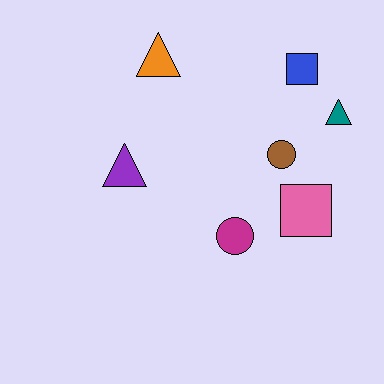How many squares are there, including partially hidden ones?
There are 2 squares.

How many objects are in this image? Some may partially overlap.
There are 7 objects.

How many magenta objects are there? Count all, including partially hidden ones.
There is 1 magenta object.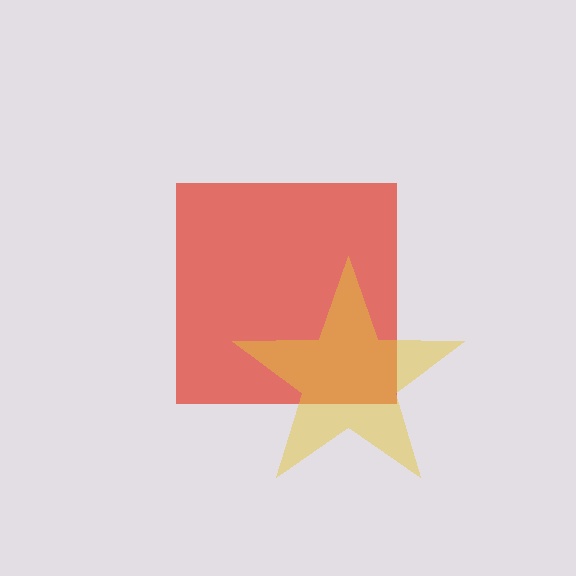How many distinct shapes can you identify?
There are 2 distinct shapes: a red square, a yellow star.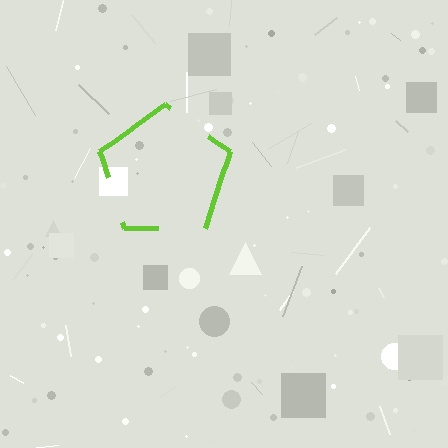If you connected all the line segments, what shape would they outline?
They would outline a pentagon.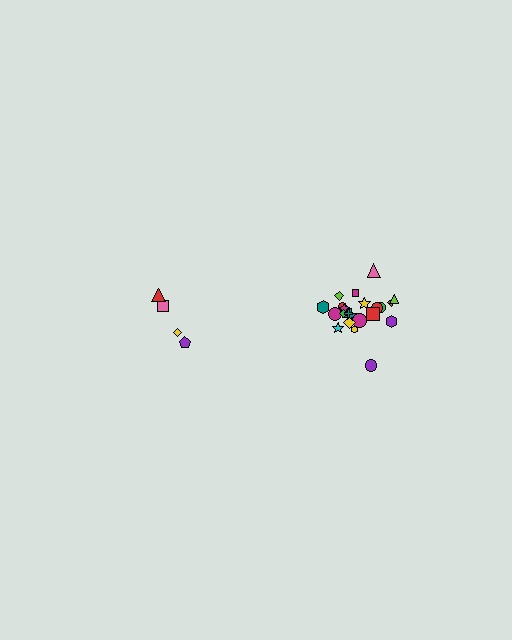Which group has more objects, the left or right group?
The right group.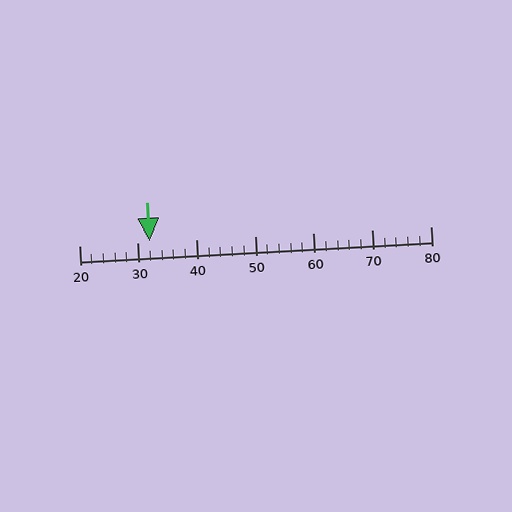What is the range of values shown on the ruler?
The ruler shows values from 20 to 80.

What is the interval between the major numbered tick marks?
The major tick marks are spaced 10 units apart.